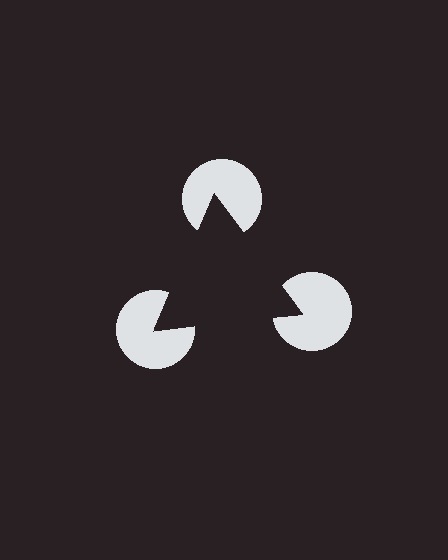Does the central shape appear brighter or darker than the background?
It typically appears slightly darker than the background, even though no actual brightness change is drawn.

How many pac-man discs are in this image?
There are 3 — one at each vertex of the illusory triangle.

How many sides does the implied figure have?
3 sides.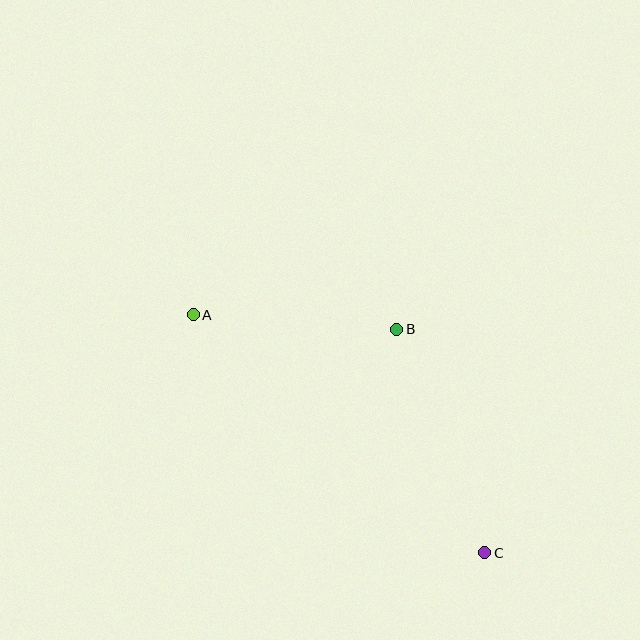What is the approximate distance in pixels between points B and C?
The distance between B and C is approximately 240 pixels.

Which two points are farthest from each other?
Points A and C are farthest from each other.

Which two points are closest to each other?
Points A and B are closest to each other.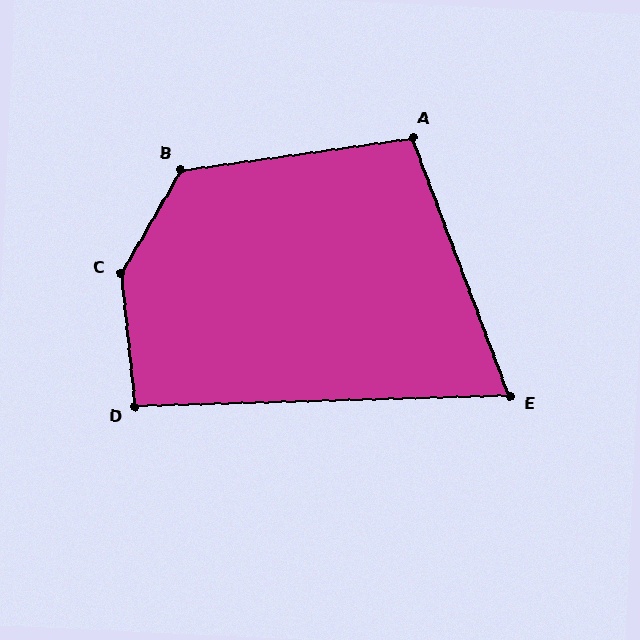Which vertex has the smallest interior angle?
E, at approximately 71 degrees.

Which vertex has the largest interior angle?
C, at approximately 144 degrees.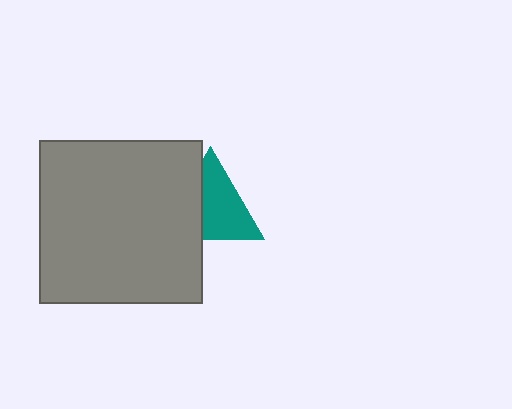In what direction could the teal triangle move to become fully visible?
The teal triangle could move right. That would shift it out from behind the gray square entirely.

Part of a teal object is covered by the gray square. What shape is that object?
It is a triangle.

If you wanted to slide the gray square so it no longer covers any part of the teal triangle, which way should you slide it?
Slide it left — that is the most direct way to separate the two shapes.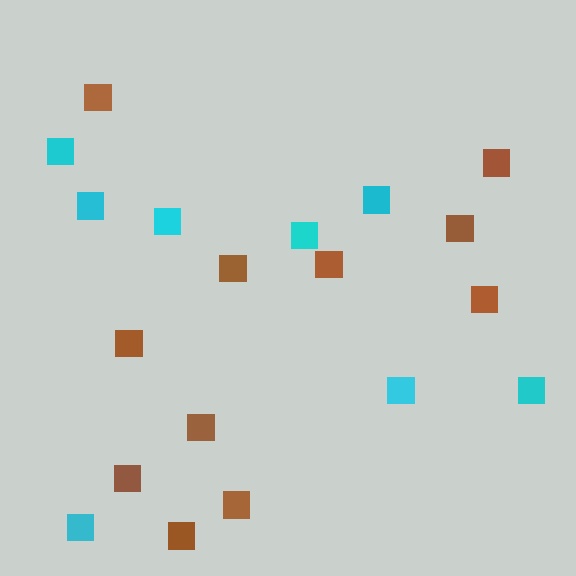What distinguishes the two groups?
There are 2 groups: one group of brown squares (11) and one group of cyan squares (8).